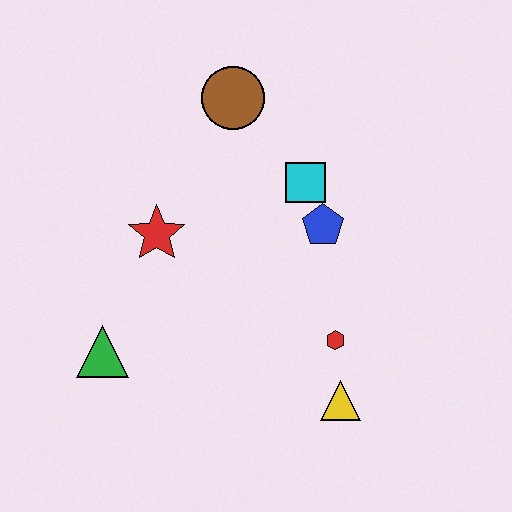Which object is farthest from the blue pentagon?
The green triangle is farthest from the blue pentagon.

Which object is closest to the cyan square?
The blue pentagon is closest to the cyan square.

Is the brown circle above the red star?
Yes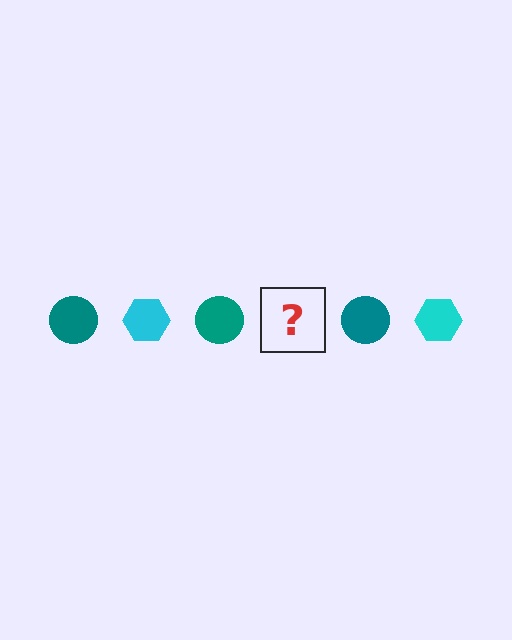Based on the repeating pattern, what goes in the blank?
The blank should be a cyan hexagon.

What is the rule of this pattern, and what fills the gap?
The rule is that the pattern alternates between teal circle and cyan hexagon. The gap should be filled with a cyan hexagon.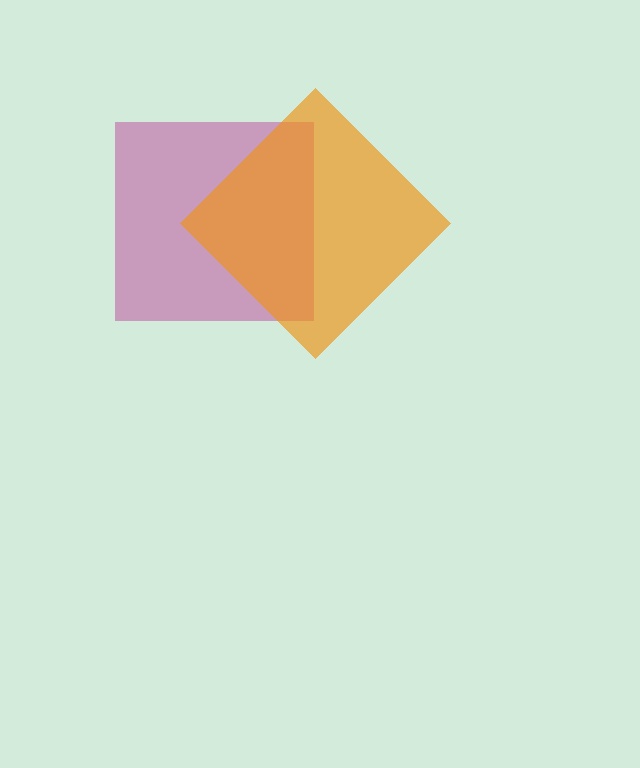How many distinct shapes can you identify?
There are 2 distinct shapes: a magenta square, an orange diamond.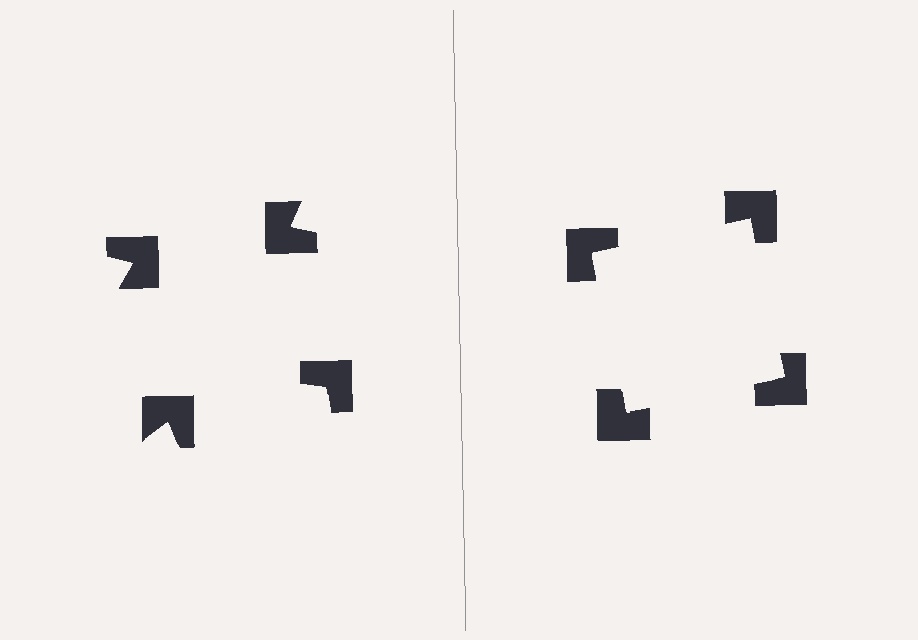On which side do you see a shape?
An illusory square appears on the right side. On the left side the wedge cuts are rotated, so no coherent shape forms.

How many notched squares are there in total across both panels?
8 — 4 on each side.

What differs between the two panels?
The notched squares are positioned identically on both sides; only the wedge orientations differ. On the right they align to a square; on the left they are misaligned.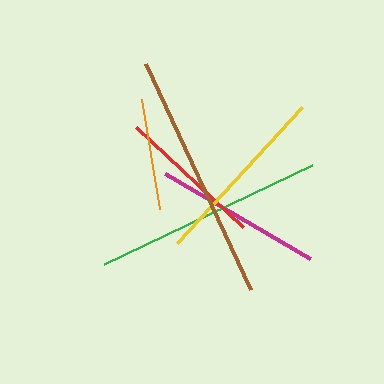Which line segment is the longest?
The brown line is the longest at approximately 250 pixels.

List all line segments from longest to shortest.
From longest to shortest: brown, green, yellow, magenta, red, orange.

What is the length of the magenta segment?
The magenta segment is approximately 168 pixels long.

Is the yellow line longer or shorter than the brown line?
The brown line is longer than the yellow line.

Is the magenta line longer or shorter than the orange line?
The magenta line is longer than the orange line.